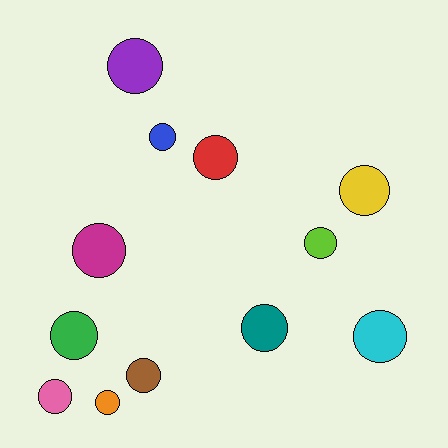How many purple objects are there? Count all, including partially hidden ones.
There is 1 purple object.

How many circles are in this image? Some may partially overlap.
There are 12 circles.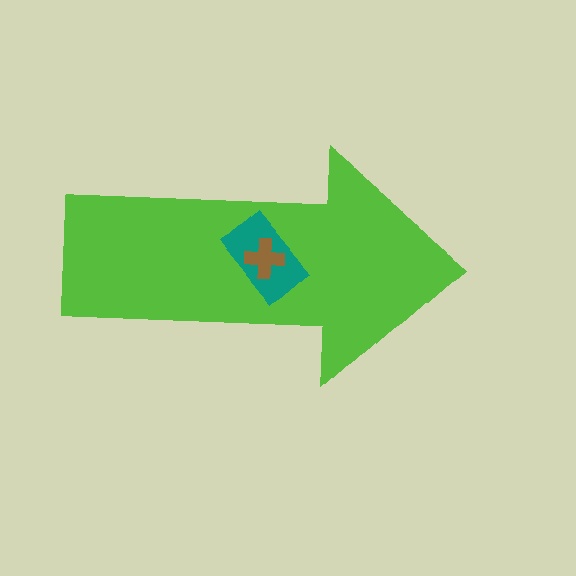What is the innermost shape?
The brown cross.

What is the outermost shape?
The lime arrow.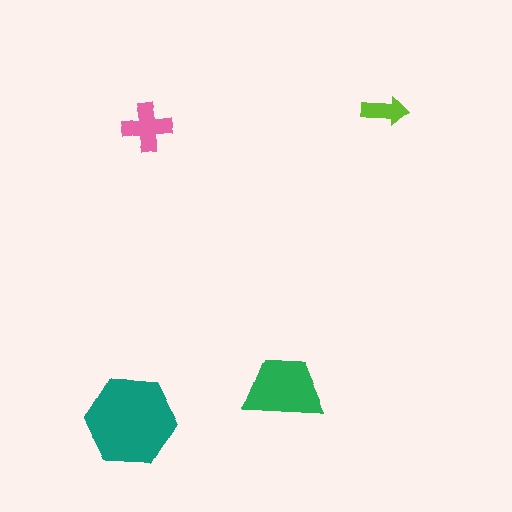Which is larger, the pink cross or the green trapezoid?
The green trapezoid.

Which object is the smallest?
The lime arrow.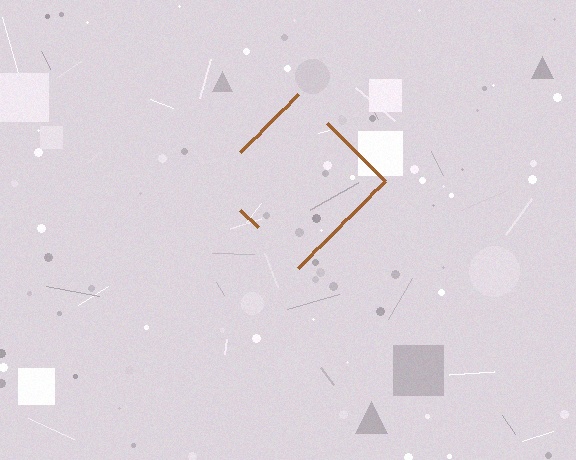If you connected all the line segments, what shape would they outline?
They would outline a diamond.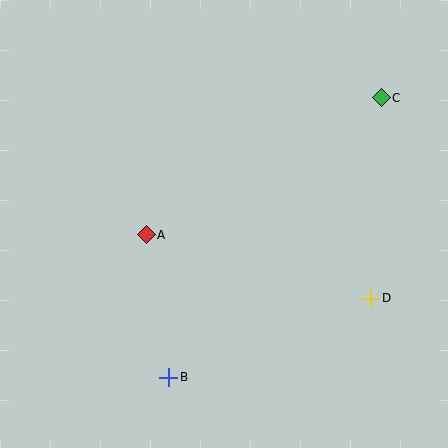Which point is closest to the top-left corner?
Point A is closest to the top-left corner.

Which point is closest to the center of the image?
Point A at (146, 235) is closest to the center.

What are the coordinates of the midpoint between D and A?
The midpoint between D and A is at (258, 266).